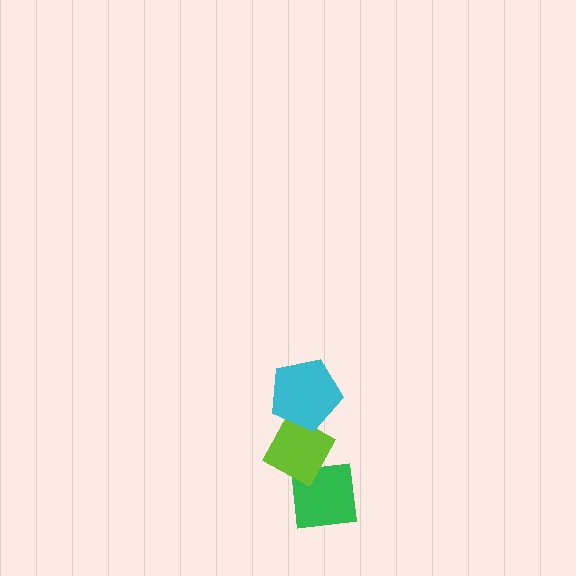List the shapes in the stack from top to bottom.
From top to bottom: the cyan pentagon, the lime diamond, the green square.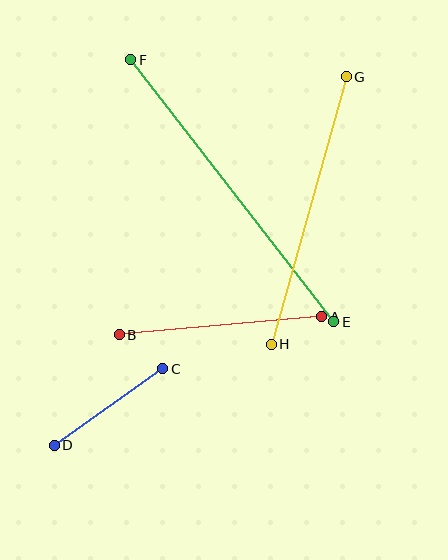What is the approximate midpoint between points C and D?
The midpoint is at approximately (108, 407) pixels.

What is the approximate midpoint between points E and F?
The midpoint is at approximately (232, 191) pixels.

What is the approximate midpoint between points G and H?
The midpoint is at approximately (309, 210) pixels.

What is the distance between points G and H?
The distance is approximately 278 pixels.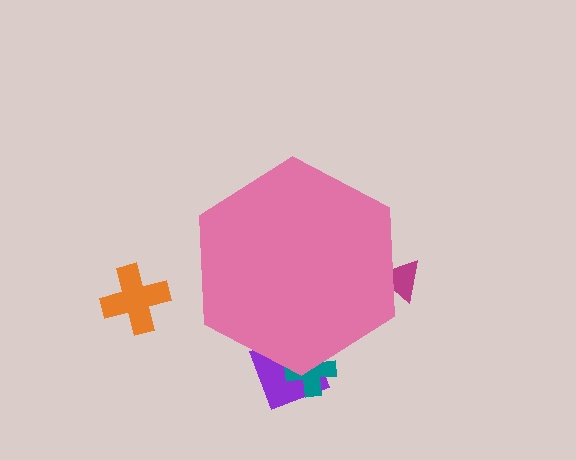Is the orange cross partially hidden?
No, the orange cross is fully visible.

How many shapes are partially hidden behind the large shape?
3 shapes are partially hidden.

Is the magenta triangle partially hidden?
Yes, the magenta triangle is partially hidden behind the pink hexagon.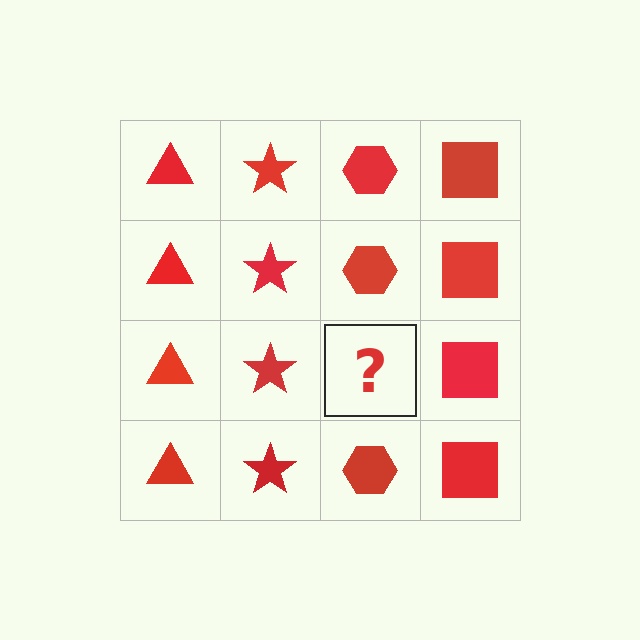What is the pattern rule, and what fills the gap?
The rule is that each column has a consistent shape. The gap should be filled with a red hexagon.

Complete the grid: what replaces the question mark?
The question mark should be replaced with a red hexagon.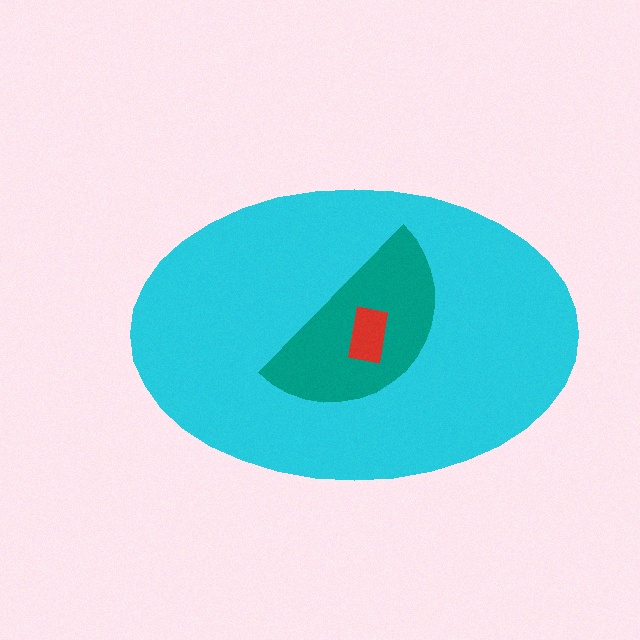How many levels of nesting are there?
3.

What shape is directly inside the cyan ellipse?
The teal semicircle.